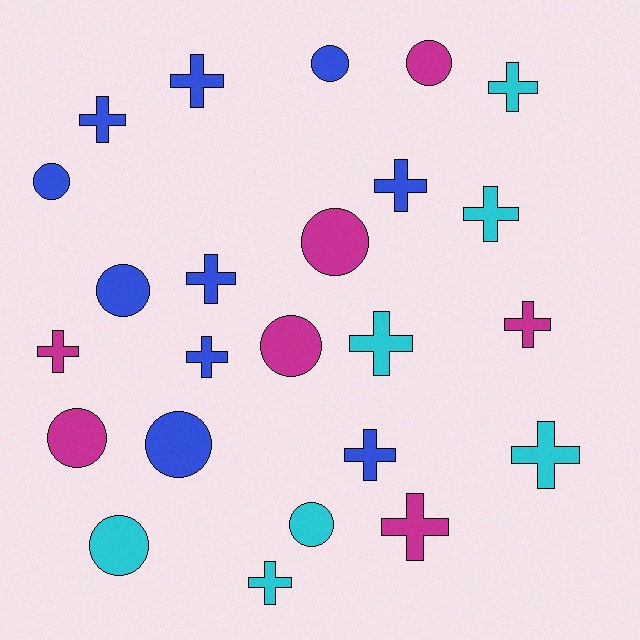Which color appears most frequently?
Blue, with 10 objects.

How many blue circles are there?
There are 4 blue circles.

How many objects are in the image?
There are 24 objects.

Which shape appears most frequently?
Cross, with 14 objects.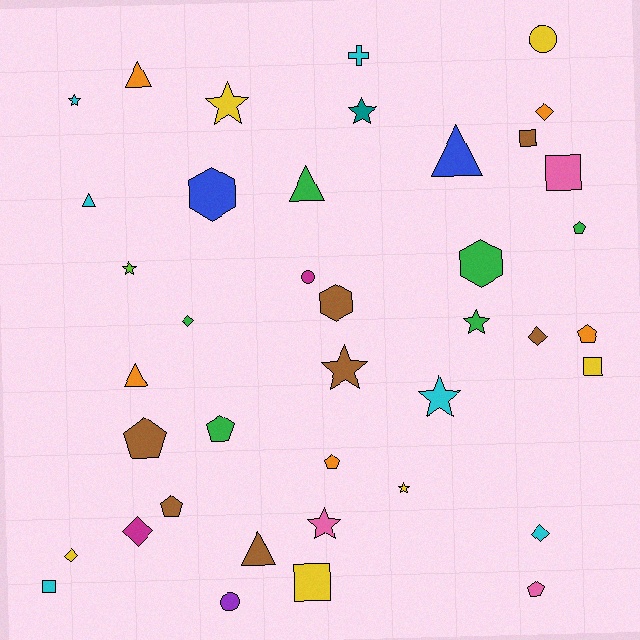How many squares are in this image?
There are 5 squares.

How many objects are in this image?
There are 40 objects.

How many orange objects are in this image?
There are 5 orange objects.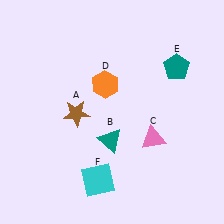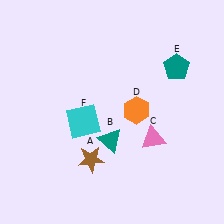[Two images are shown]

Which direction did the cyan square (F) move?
The cyan square (F) moved up.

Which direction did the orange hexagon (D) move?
The orange hexagon (D) moved right.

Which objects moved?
The objects that moved are: the brown star (A), the orange hexagon (D), the cyan square (F).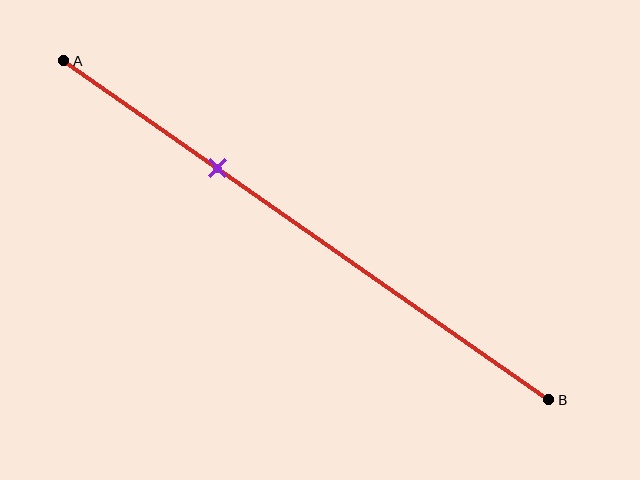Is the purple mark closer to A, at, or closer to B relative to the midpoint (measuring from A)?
The purple mark is closer to point A than the midpoint of segment AB.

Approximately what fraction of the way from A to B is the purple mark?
The purple mark is approximately 30% of the way from A to B.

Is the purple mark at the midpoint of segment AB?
No, the mark is at about 30% from A, not at the 50% midpoint.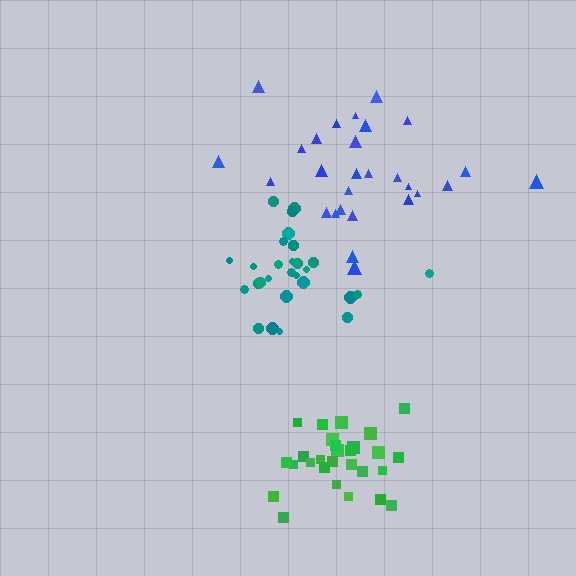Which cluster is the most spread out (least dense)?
Blue.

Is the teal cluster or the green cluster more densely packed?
Green.